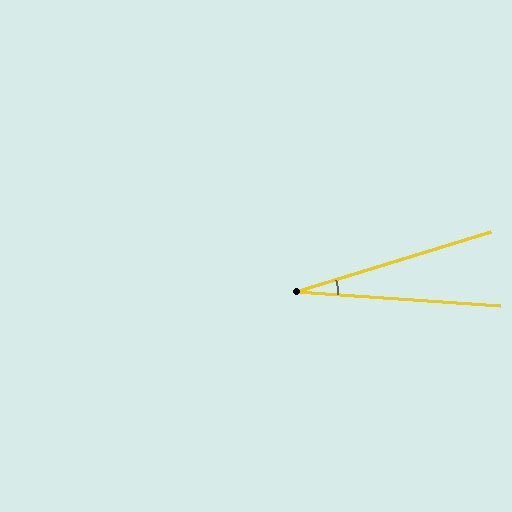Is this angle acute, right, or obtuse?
It is acute.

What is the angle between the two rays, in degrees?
Approximately 21 degrees.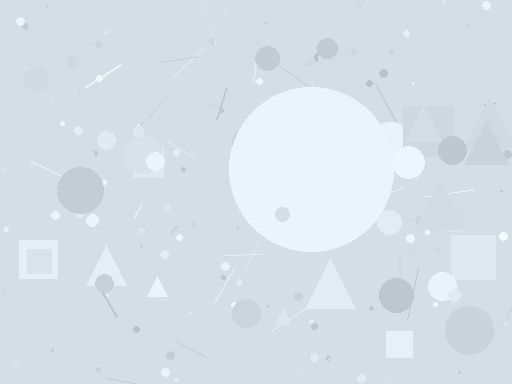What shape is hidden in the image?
A circle is hidden in the image.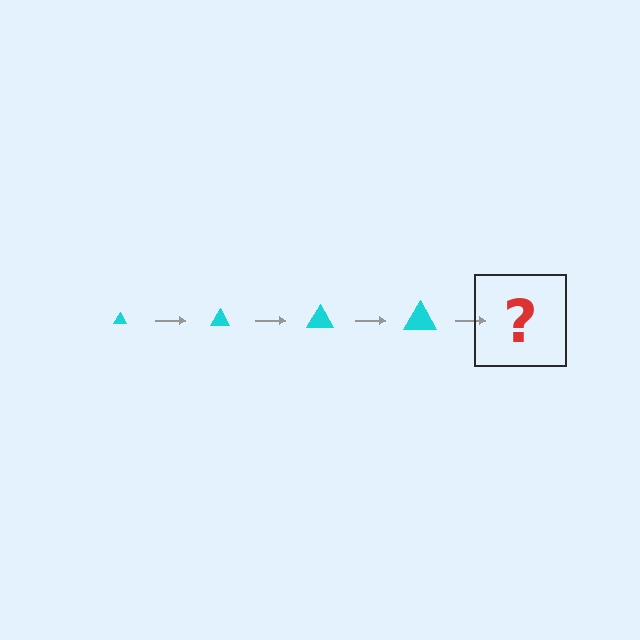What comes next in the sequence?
The next element should be a cyan triangle, larger than the previous one.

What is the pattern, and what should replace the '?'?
The pattern is that the triangle gets progressively larger each step. The '?' should be a cyan triangle, larger than the previous one.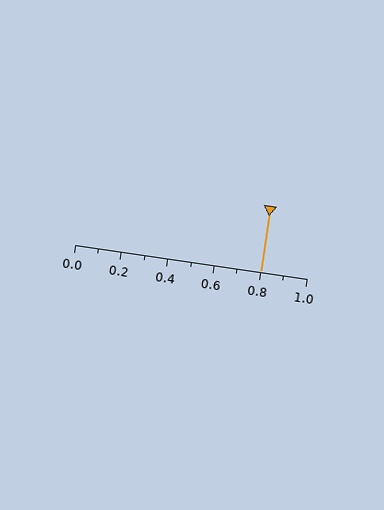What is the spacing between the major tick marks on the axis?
The major ticks are spaced 0.2 apart.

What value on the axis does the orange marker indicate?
The marker indicates approximately 0.8.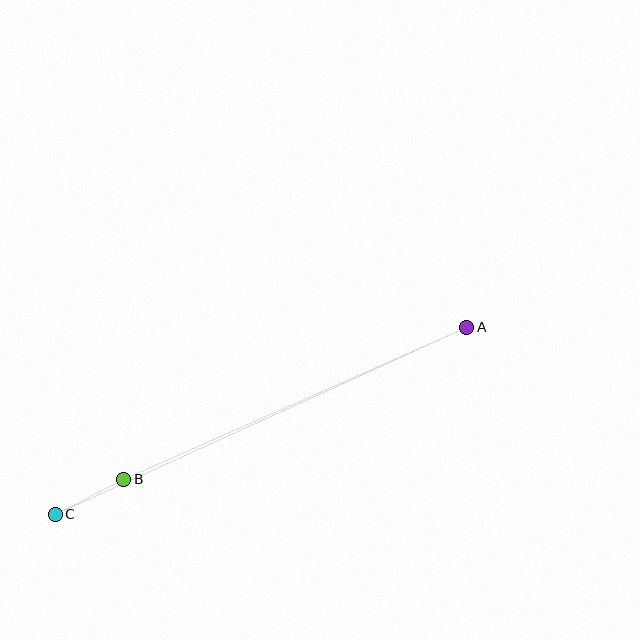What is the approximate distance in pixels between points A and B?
The distance between A and B is approximately 375 pixels.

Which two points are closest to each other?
Points B and C are closest to each other.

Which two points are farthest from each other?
Points A and C are farthest from each other.